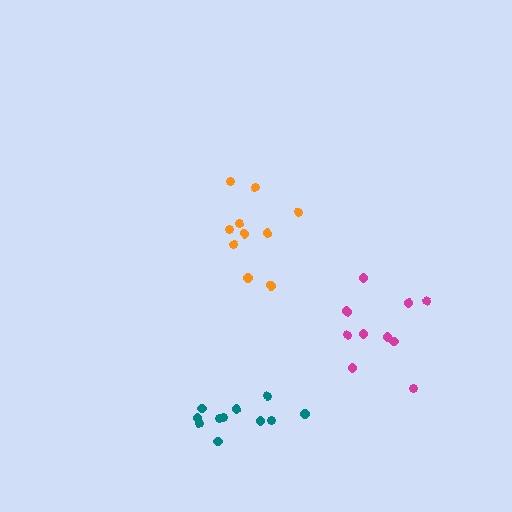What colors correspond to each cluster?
The clusters are colored: teal, orange, magenta.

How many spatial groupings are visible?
There are 3 spatial groupings.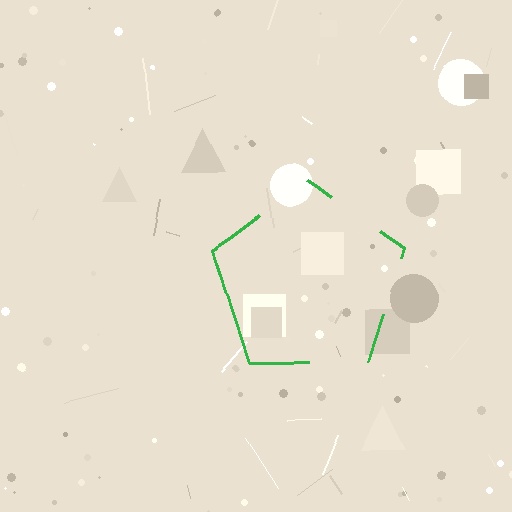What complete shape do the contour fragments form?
The contour fragments form a pentagon.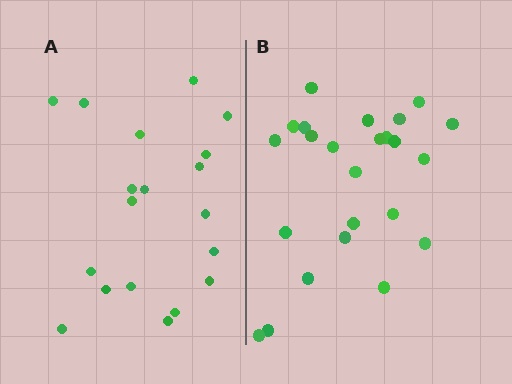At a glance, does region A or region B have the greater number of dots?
Region B (the right region) has more dots.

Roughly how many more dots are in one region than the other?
Region B has about 5 more dots than region A.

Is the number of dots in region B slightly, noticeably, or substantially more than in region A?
Region B has noticeably more, but not dramatically so. The ratio is roughly 1.3 to 1.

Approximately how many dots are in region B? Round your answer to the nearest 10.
About 20 dots. (The exact count is 24, which rounds to 20.)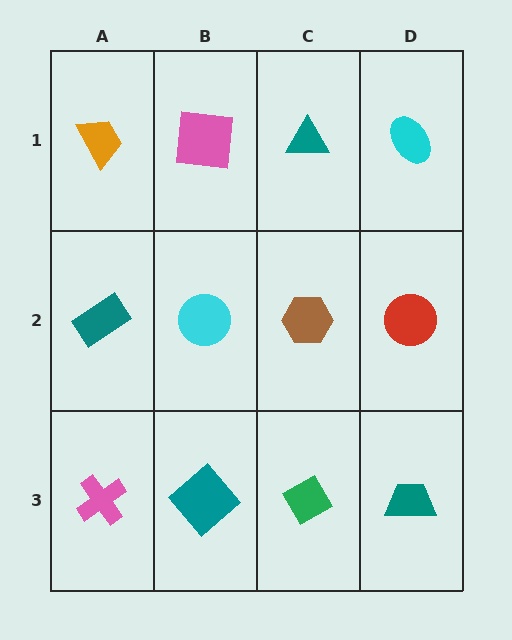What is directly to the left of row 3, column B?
A pink cross.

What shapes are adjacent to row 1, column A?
A teal rectangle (row 2, column A), a pink square (row 1, column B).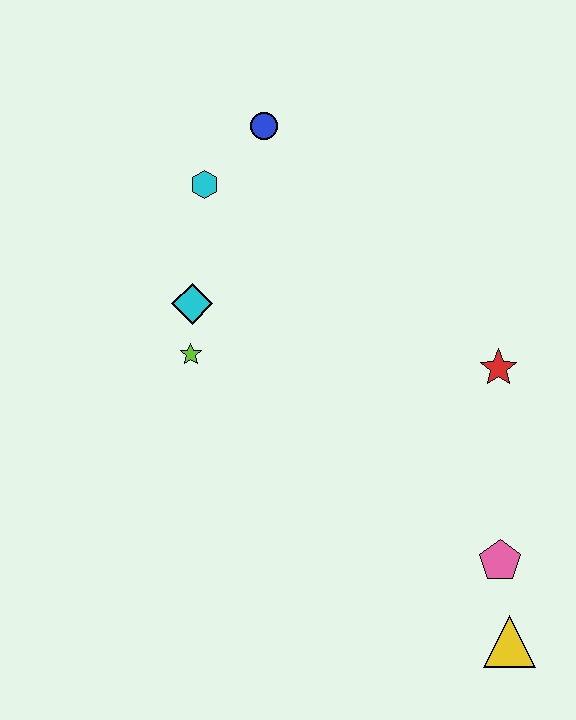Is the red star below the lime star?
Yes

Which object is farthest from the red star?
The cyan hexagon is farthest from the red star.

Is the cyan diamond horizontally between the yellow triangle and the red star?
No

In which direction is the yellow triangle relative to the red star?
The yellow triangle is below the red star.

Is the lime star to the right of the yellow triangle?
No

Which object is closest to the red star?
The pink pentagon is closest to the red star.